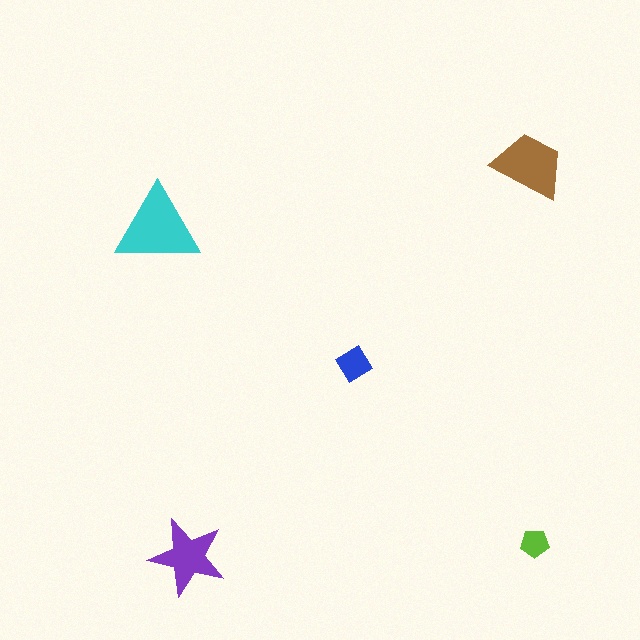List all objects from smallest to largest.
The lime pentagon, the blue diamond, the purple star, the brown trapezoid, the cyan triangle.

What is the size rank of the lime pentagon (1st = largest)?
5th.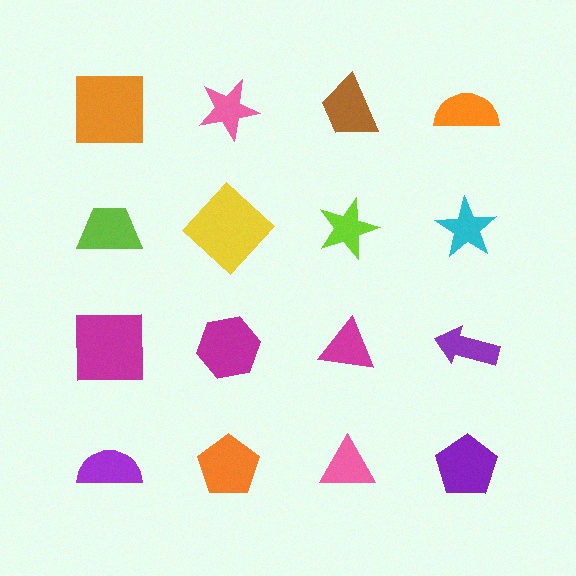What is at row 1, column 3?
A brown trapezoid.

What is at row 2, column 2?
A yellow diamond.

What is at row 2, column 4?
A cyan star.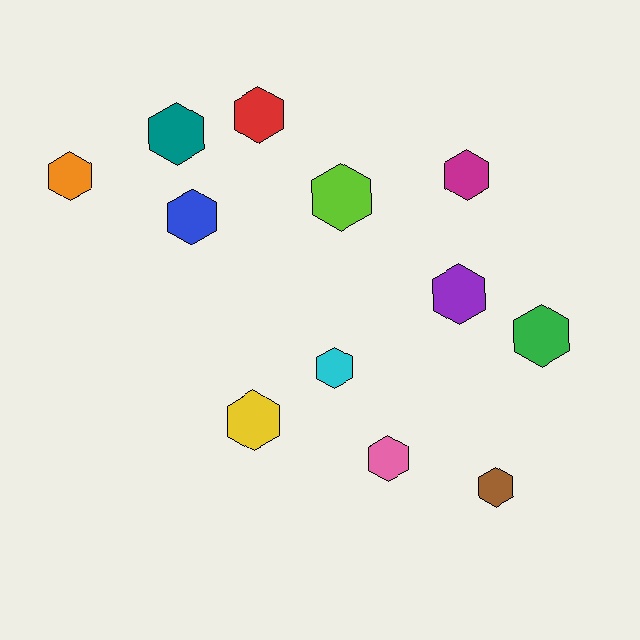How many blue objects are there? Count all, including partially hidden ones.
There is 1 blue object.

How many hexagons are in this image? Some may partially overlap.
There are 12 hexagons.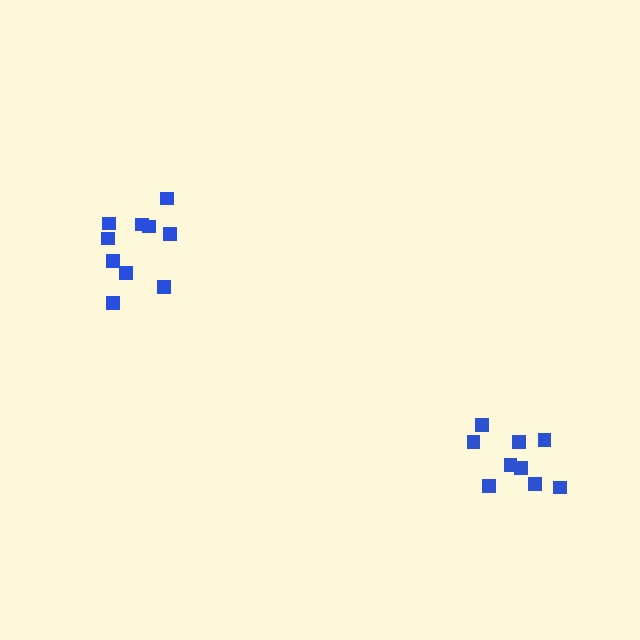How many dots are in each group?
Group 1: 9 dots, Group 2: 10 dots (19 total).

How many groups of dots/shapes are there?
There are 2 groups.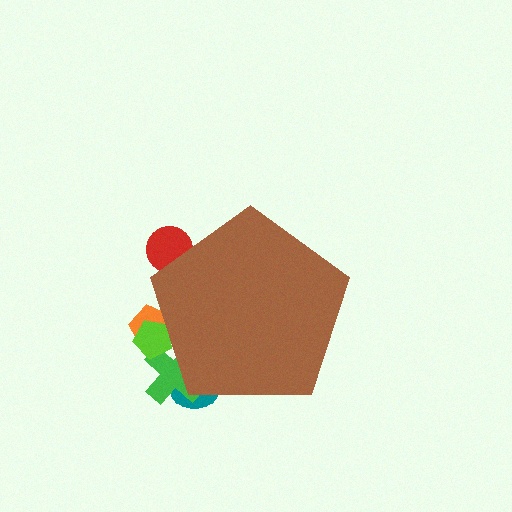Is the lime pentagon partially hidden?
Yes, the lime pentagon is partially hidden behind the brown pentagon.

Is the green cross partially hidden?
Yes, the green cross is partially hidden behind the brown pentagon.